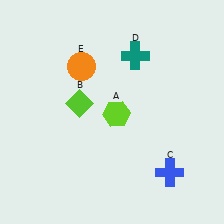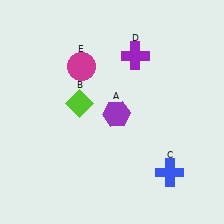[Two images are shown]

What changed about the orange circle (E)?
In Image 1, E is orange. In Image 2, it changed to magenta.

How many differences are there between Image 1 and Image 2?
There are 3 differences between the two images.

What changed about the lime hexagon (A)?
In Image 1, A is lime. In Image 2, it changed to purple.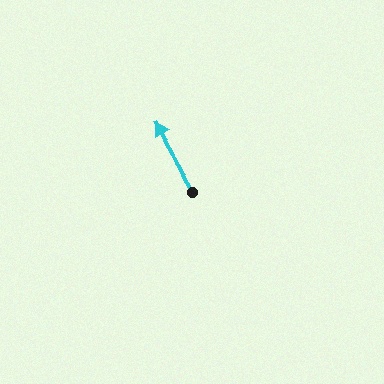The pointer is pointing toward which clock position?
Roughly 11 o'clock.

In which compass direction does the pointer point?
Northwest.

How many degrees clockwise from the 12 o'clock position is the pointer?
Approximately 331 degrees.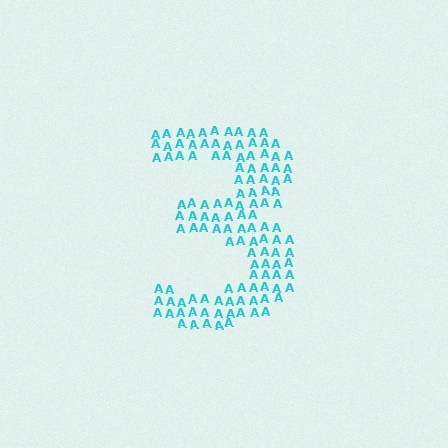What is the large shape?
The large shape is the digit 3.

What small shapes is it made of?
It is made of small letter A's.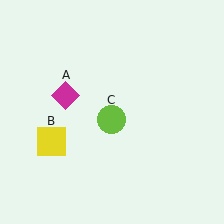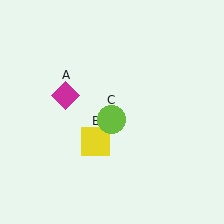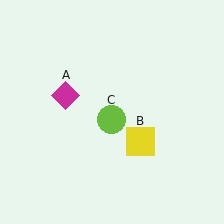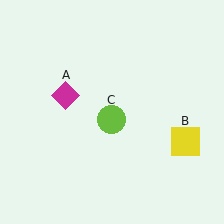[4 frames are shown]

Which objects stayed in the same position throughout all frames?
Magenta diamond (object A) and lime circle (object C) remained stationary.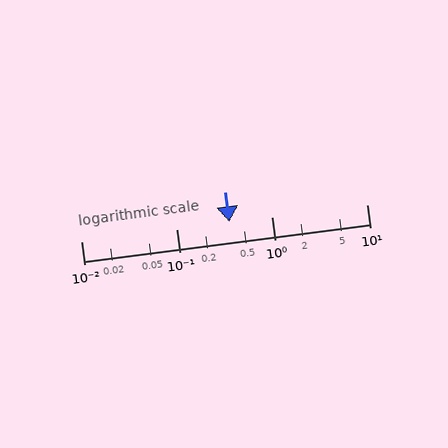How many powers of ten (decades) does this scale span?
The scale spans 3 decades, from 0.01 to 10.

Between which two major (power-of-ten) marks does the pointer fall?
The pointer is between 0.1 and 1.